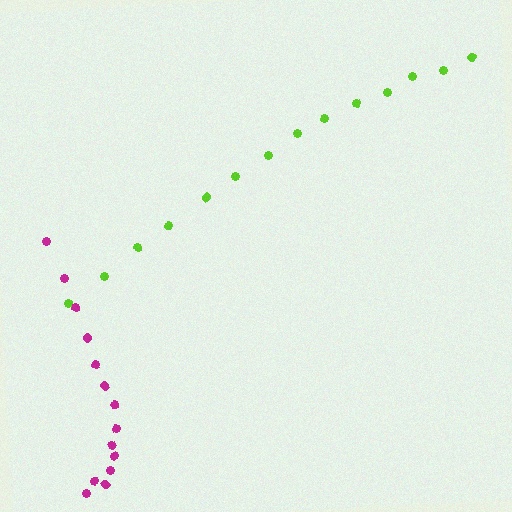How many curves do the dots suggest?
There are 2 distinct paths.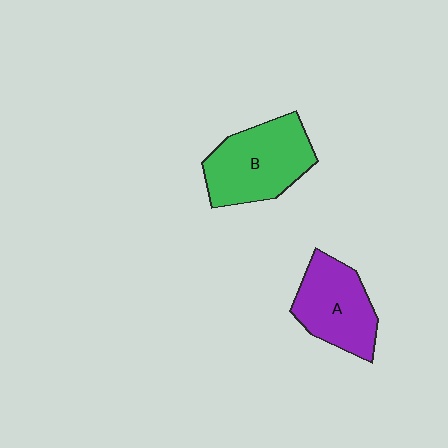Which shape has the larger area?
Shape B (green).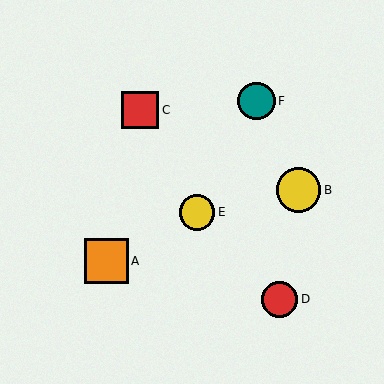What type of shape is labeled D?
Shape D is a red circle.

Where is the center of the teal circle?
The center of the teal circle is at (256, 101).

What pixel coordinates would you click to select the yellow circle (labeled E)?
Click at (197, 212) to select the yellow circle E.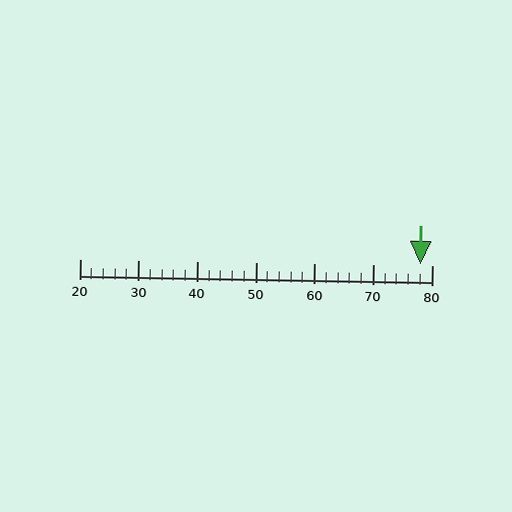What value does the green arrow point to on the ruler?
The green arrow points to approximately 78.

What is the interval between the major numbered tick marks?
The major tick marks are spaced 10 units apart.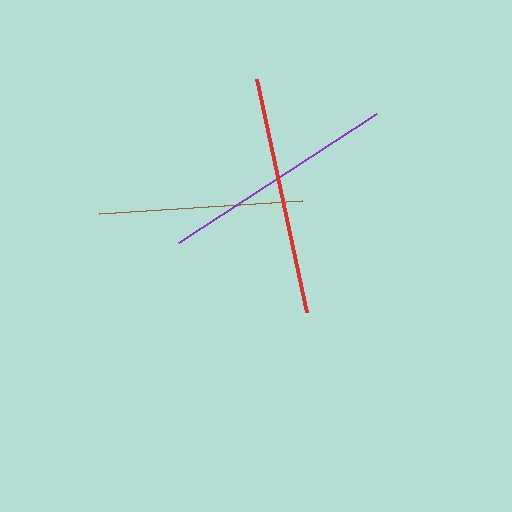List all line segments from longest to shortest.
From longest to shortest: red, purple, brown.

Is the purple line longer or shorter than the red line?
The red line is longer than the purple line.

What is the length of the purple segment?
The purple segment is approximately 236 pixels long.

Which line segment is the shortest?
The brown line is the shortest at approximately 204 pixels.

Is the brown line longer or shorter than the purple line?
The purple line is longer than the brown line.